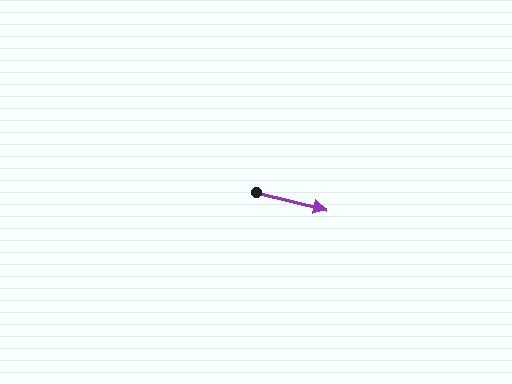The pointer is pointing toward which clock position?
Roughly 3 o'clock.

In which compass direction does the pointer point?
East.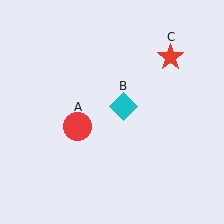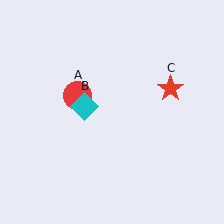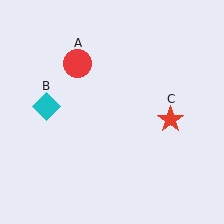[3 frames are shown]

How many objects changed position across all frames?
3 objects changed position: red circle (object A), cyan diamond (object B), red star (object C).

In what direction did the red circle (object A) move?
The red circle (object A) moved up.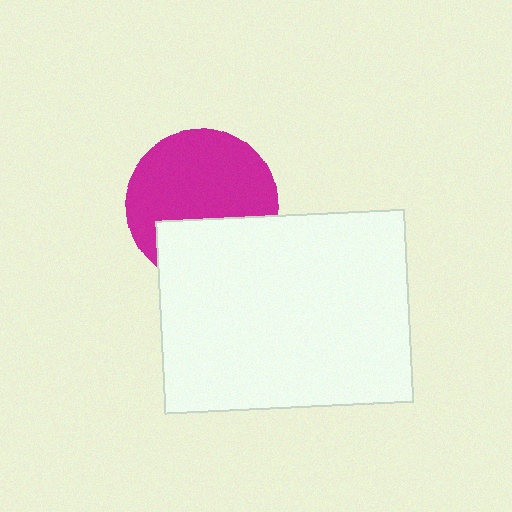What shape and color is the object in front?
The object in front is a white rectangle.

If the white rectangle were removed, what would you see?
You would see the complete magenta circle.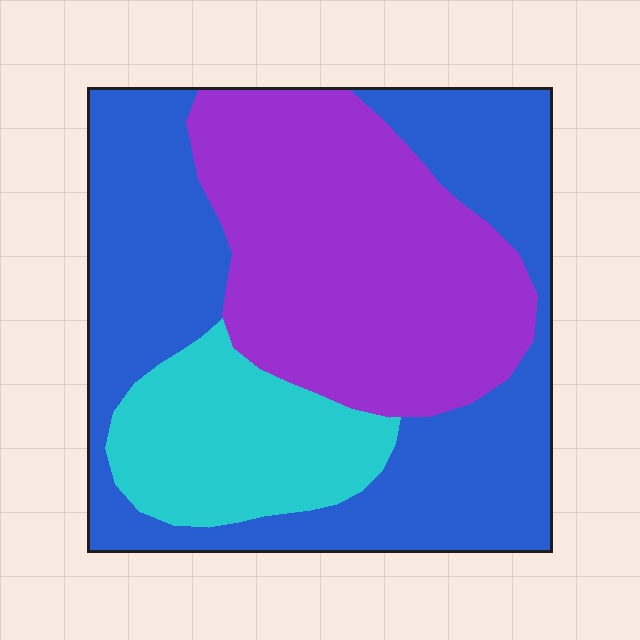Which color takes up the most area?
Blue, at roughly 45%.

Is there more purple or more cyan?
Purple.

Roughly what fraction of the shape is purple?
Purple takes up about three eighths (3/8) of the shape.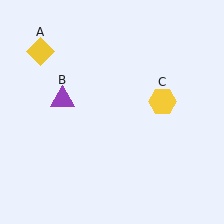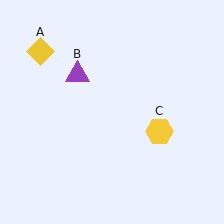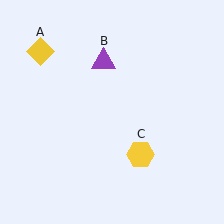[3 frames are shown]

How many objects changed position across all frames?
2 objects changed position: purple triangle (object B), yellow hexagon (object C).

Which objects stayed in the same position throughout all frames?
Yellow diamond (object A) remained stationary.